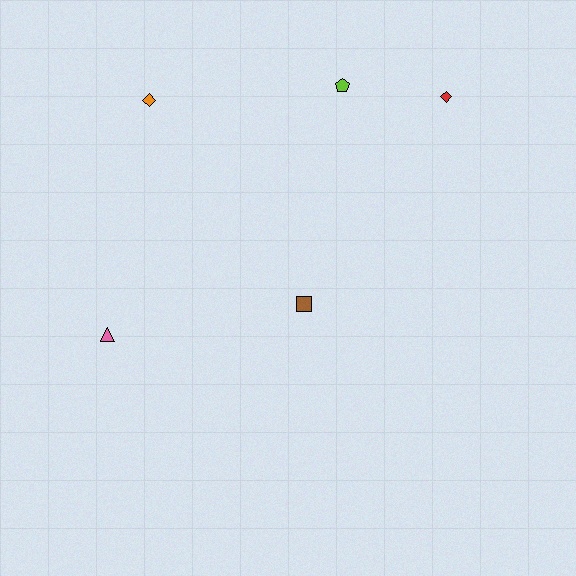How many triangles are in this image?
There is 1 triangle.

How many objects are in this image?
There are 5 objects.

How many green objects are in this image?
There are no green objects.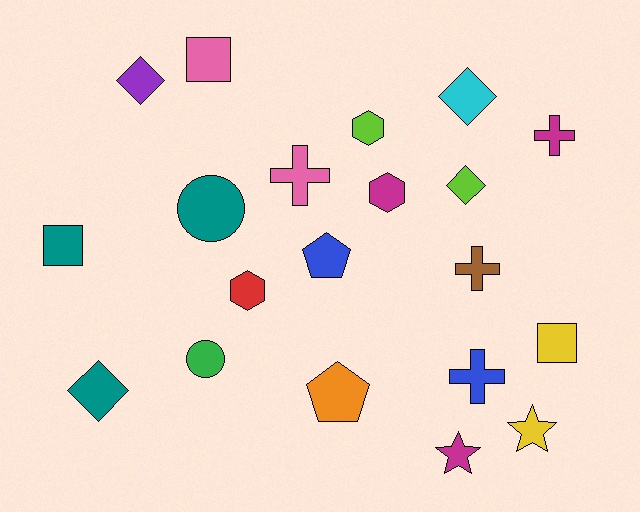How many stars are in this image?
There are 2 stars.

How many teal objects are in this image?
There are 3 teal objects.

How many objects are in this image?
There are 20 objects.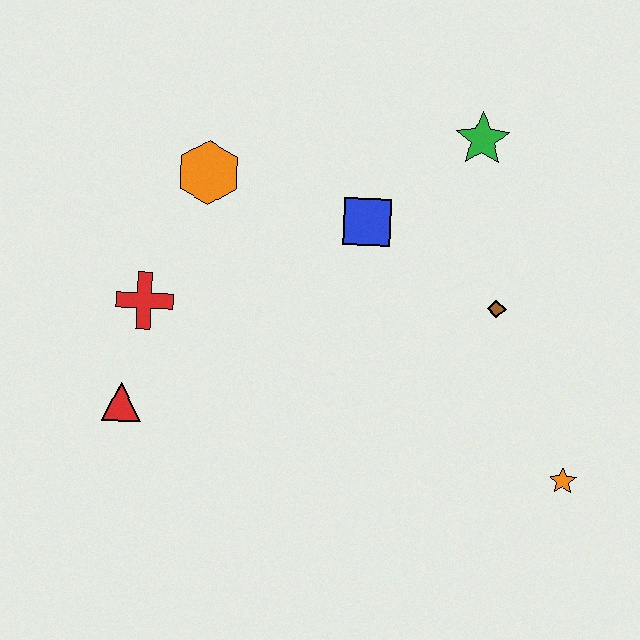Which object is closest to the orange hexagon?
The red cross is closest to the orange hexagon.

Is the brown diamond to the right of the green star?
Yes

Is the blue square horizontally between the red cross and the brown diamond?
Yes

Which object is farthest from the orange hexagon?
The orange star is farthest from the orange hexagon.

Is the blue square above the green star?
No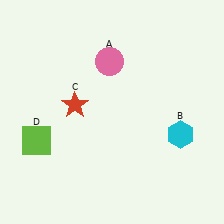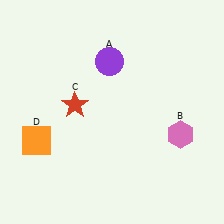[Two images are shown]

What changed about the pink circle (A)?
In Image 1, A is pink. In Image 2, it changed to purple.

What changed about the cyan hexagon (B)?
In Image 1, B is cyan. In Image 2, it changed to pink.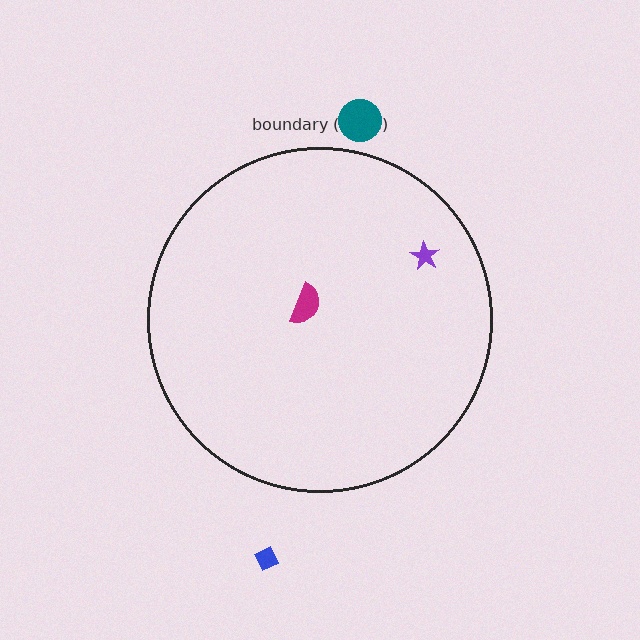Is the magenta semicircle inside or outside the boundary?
Inside.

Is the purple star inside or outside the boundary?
Inside.